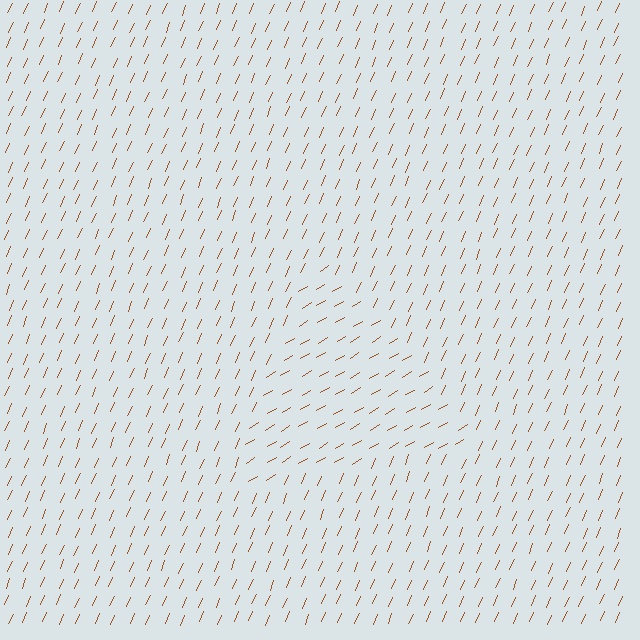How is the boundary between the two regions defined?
The boundary is defined purely by a change in line orientation (approximately 35 degrees difference). All lines are the same color and thickness.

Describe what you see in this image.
The image is filled with small brown line segments. A triangle region in the image has lines oriented differently from the surrounding lines, creating a visible texture boundary.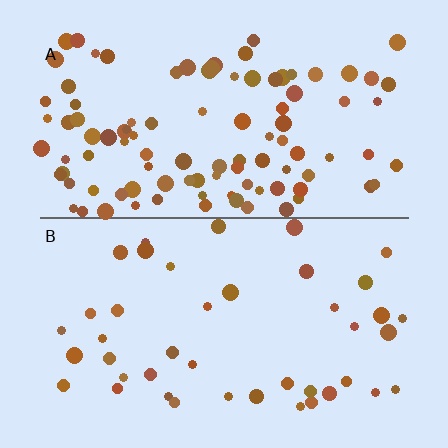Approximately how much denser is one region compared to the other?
Approximately 2.4× — region A over region B.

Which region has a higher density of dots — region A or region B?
A (the top).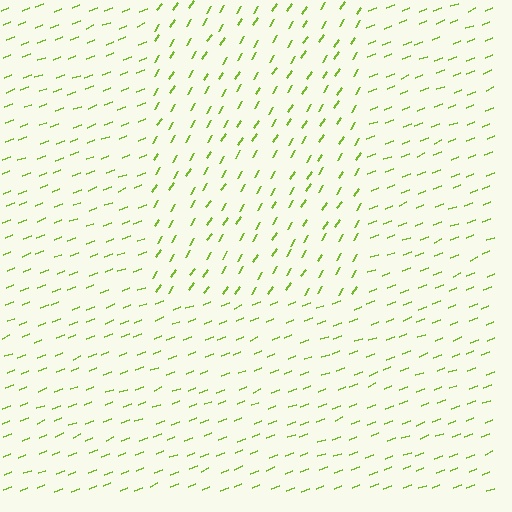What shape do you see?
I see a rectangle.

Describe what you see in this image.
The image is filled with small lime line segments. A rectangle region in the image has lines oriented differently from the surrounding lines, creating a visible texture boundary.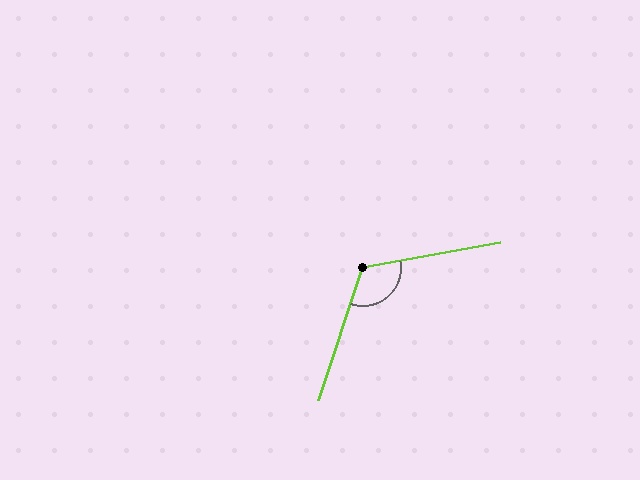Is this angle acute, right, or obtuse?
It is obtuse.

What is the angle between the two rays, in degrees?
Approximately 119 degrees.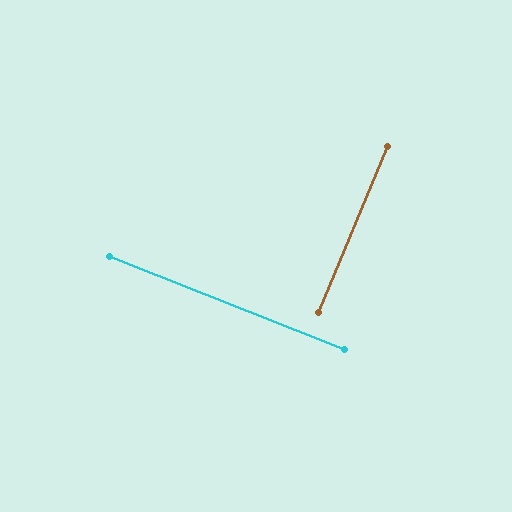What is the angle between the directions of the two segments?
Approximately 89 degrees.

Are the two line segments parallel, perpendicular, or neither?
Perpendicular — they meet at approximately 89°.